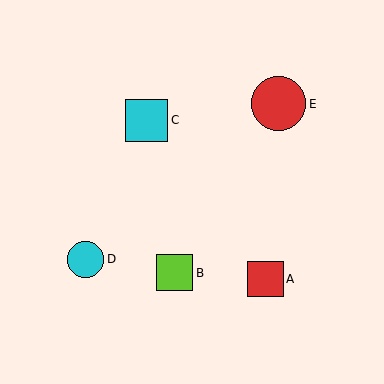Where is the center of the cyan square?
The center of the cyan square is at (146, 120).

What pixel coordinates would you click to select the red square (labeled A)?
Click at (266, 279) to select the red square A.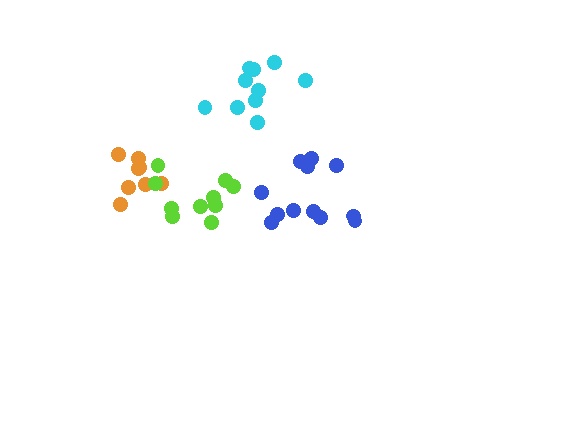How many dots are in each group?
Group 1: 12 dots, Group 2: 8 dots, Group 3: 10 dots, Group 4: 10 dots (40 total).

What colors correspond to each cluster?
The clusters are colored: blue, orange, lime, cyan.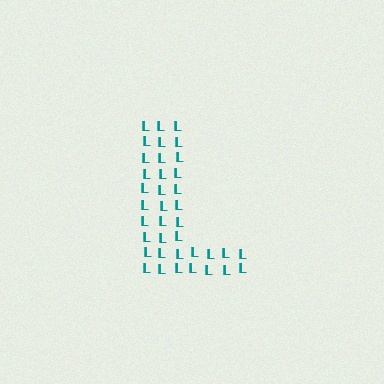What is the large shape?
The large shape is the letter L.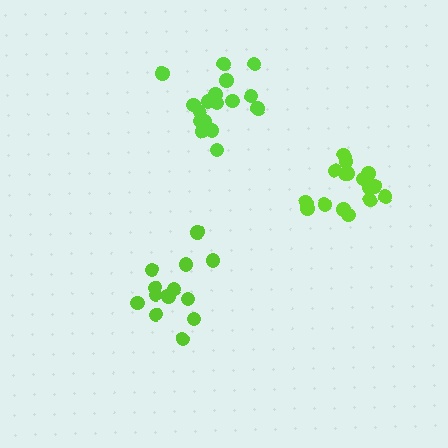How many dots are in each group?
Group 1: 17 dots, Group 2: 13 dots, Group 3: 16 dots (46 total).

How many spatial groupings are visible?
There are 3 spatial groupings.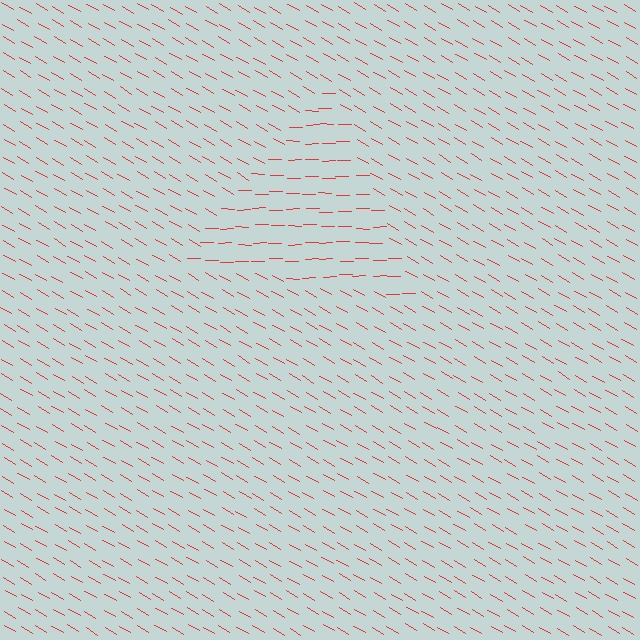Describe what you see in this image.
The image is filled with small red line segments. A triangle region in the image has lines oriented differently from the surrounding lines, creating a visible texture boundary.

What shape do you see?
I see a triangle.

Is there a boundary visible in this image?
Yes, there is a texture boundary formed by a change in line orientation.